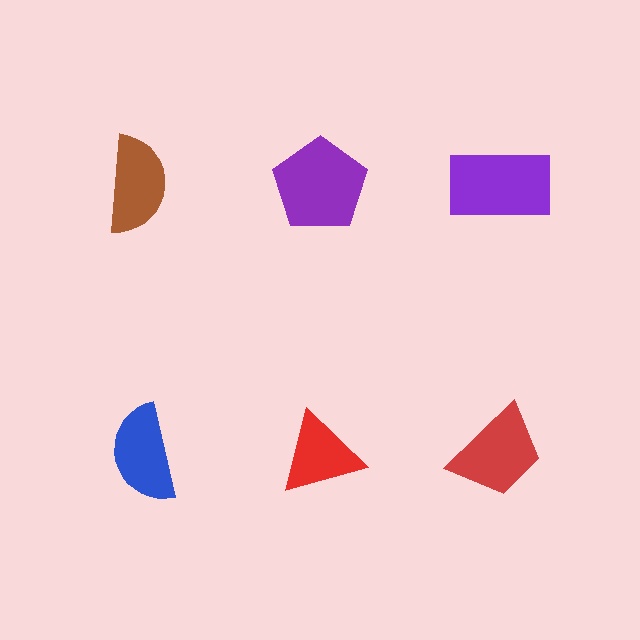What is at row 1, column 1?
A brown semicircle.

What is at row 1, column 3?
A purple rectangle.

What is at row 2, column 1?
A blue semicircle.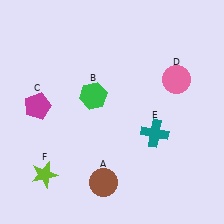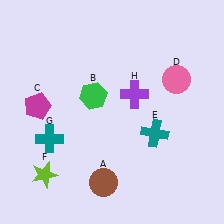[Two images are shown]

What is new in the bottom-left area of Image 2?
A teal cross (G) was added in the bottom-left area of Image 2.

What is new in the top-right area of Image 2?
A purple cross (H) was added in the top-right area of Image 2.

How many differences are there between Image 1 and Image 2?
There are 2 differences between the two images.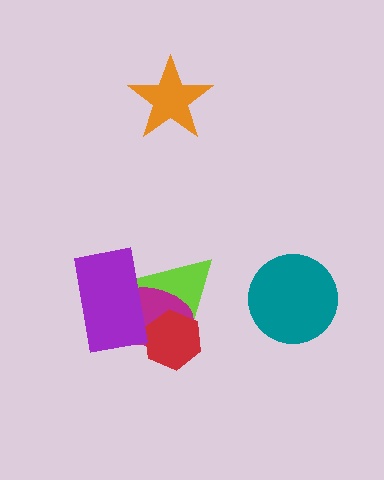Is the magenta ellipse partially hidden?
Yes, it is partially covered by another shape.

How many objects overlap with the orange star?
0 objects overlap with the orange star.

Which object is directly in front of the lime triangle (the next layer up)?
The magenta ellipse is directly in front of the lime triangle.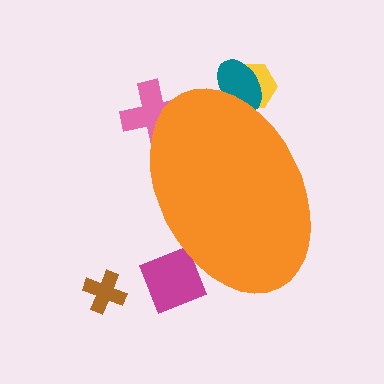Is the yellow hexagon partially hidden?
Yes, the yellow hexagon is partially hidden behind the orange ellipse.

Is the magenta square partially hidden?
Yes, the magenta square is partially hidden behind the orange ellipse.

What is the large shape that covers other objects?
An orange ellipse.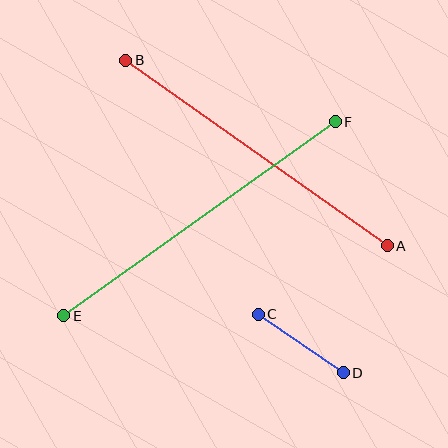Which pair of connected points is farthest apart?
Points E and F are farthest apart.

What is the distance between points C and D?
The distance is approximately 103 pixels.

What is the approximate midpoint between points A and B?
The midpoint is at approximately (257, 153) pixels.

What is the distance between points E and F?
The distance is approximately 334 pixels.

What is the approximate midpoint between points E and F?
The midpoint is at approximately (200, 219) pixels.